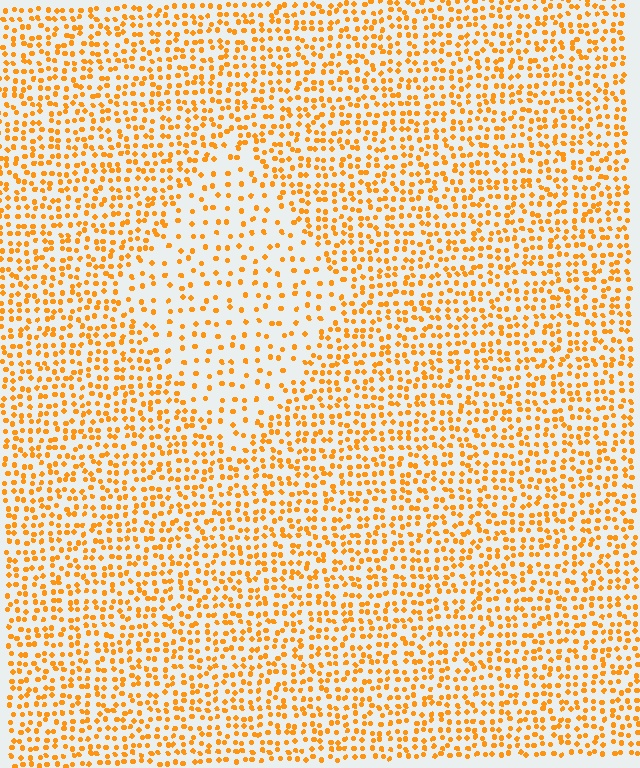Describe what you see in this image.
The image contains small orange elements arranged at two different densities. A diamond-shaped region is visible where the elements are less densely packed than the surrounding area.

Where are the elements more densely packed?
The elements are more densely packed outside the diamond boundary.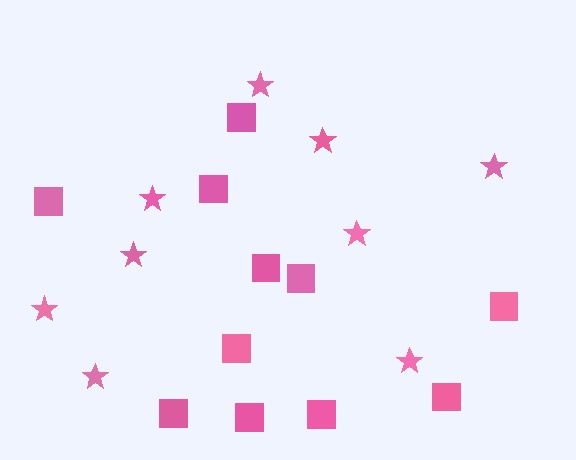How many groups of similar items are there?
There are 2 groups: one group of squares (11) and one group of stars (9).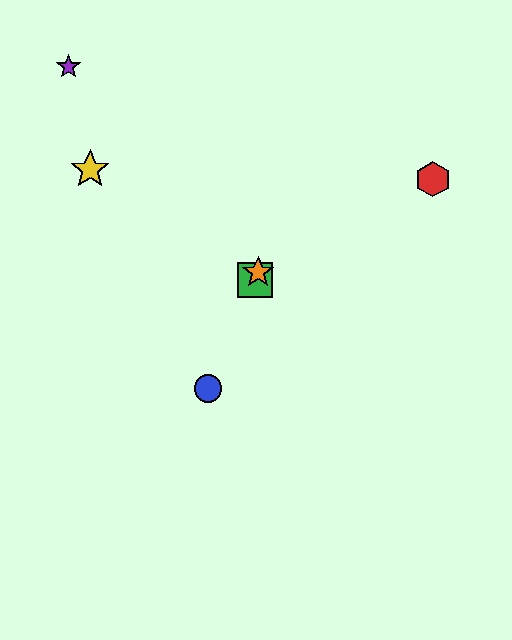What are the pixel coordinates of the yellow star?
The yellow star is at (90, 169).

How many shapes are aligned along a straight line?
3 shapes (the blue circle, the green square, the orange star) are aligned along a straight line.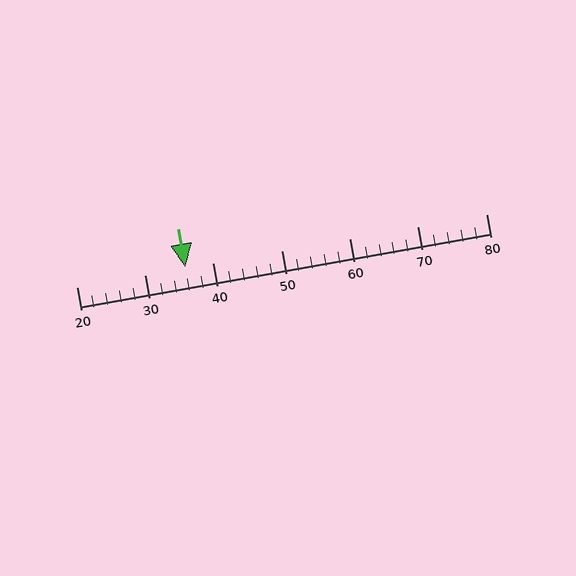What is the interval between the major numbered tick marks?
The major tick marks are spaced 10 units apart.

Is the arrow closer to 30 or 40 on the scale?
The arrow is closer to 40.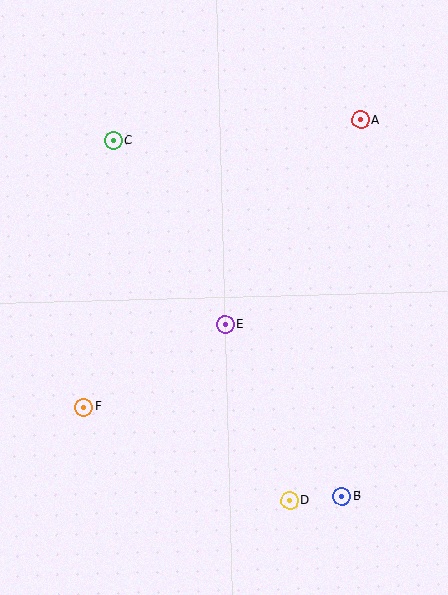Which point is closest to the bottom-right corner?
Point B is closest to the bottom-right corner.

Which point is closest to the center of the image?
Point E at (225, 324) is closest to the center.